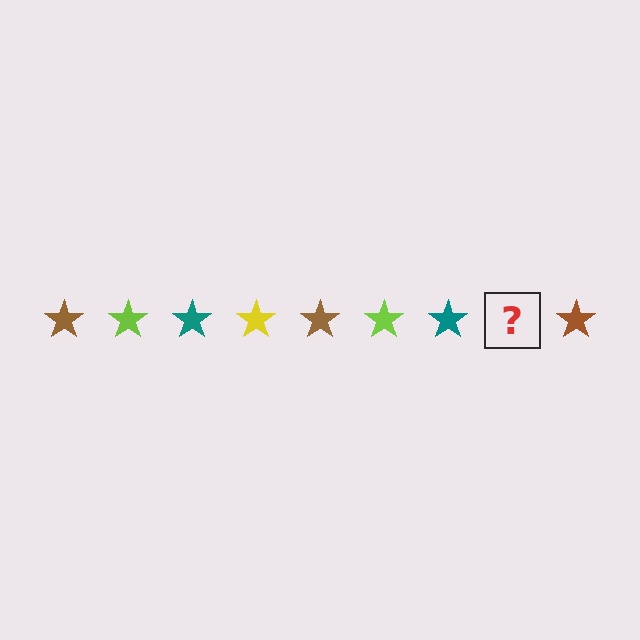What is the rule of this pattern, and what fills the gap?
The rule is that the pattern cycles through brown, lime, teal, yellow stars. The gap should be filled with a yellow star.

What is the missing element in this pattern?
The missing element is a yellow star.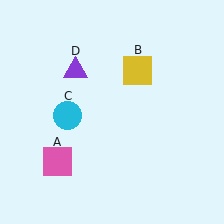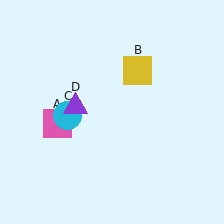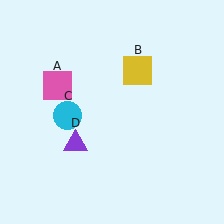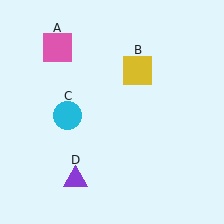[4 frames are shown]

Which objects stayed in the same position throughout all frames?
Yellow square (object B) and cyan circle (object C) remained stationary.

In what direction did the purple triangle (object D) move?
The purple triangle (object D) moved down.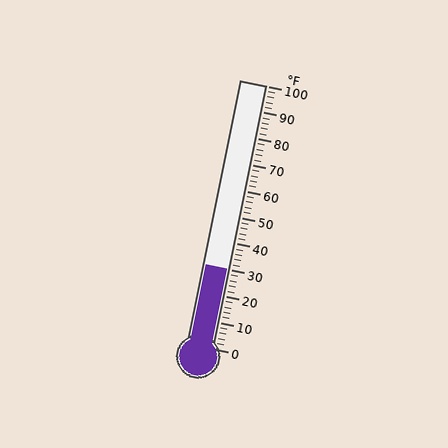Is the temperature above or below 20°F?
The temperature is above 20°F.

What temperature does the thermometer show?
The thermometer shows approximately 30°F.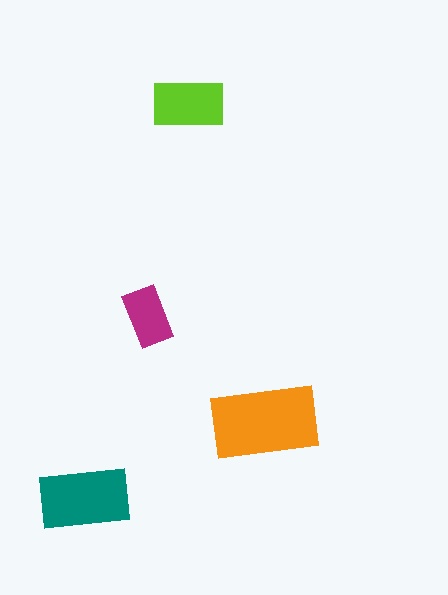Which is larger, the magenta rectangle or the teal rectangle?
The teal one.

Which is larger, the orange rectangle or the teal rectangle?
The orange one.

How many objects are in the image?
There are 4 objects in the image.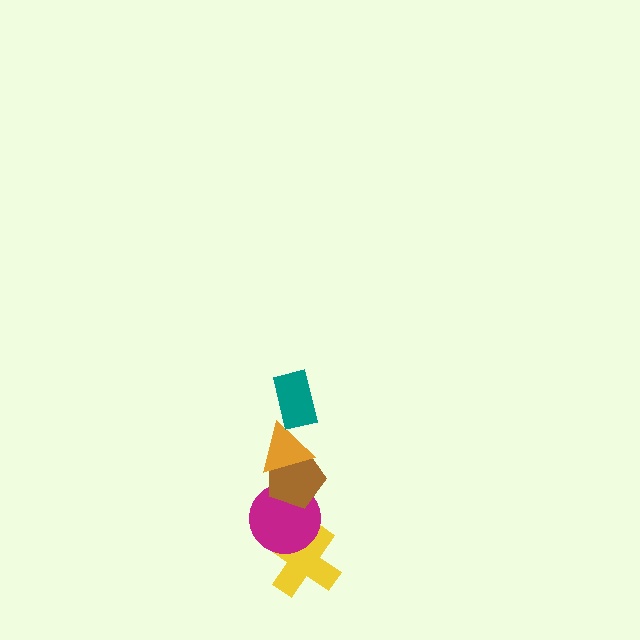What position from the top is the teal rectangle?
The teal rectangle is 1st from the top.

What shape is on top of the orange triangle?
The teal rectangle is on top of the orange triangle.